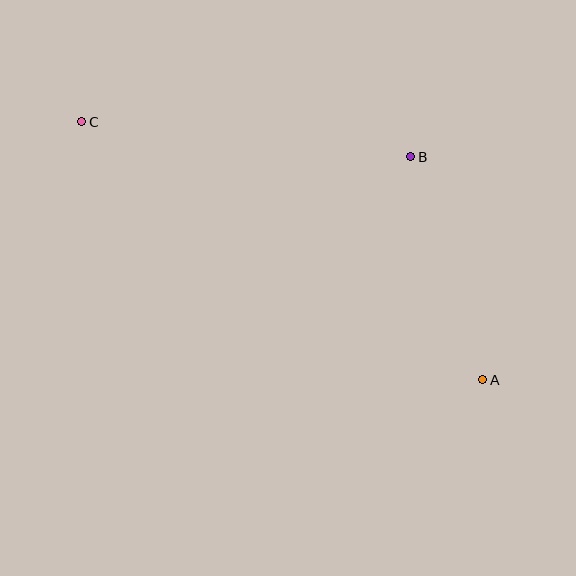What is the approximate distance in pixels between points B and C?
The distance between B and C is approximately 331 pixels.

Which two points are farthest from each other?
Points A and C are farthest from each other.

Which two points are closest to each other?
Points A and B are closest to each other.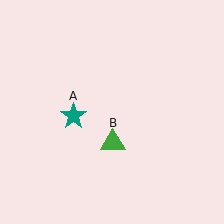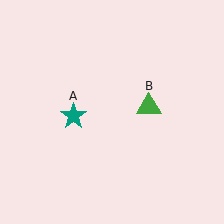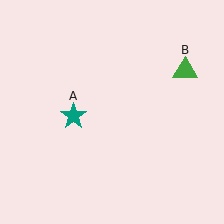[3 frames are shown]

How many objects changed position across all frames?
1 object changed position: green triangle (object B).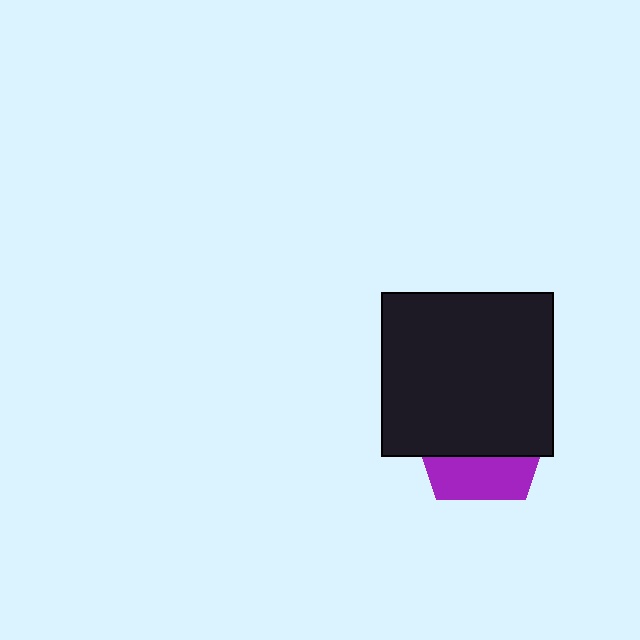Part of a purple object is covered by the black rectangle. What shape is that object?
It is a pentagon.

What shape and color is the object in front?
The object in front is a black rectangle.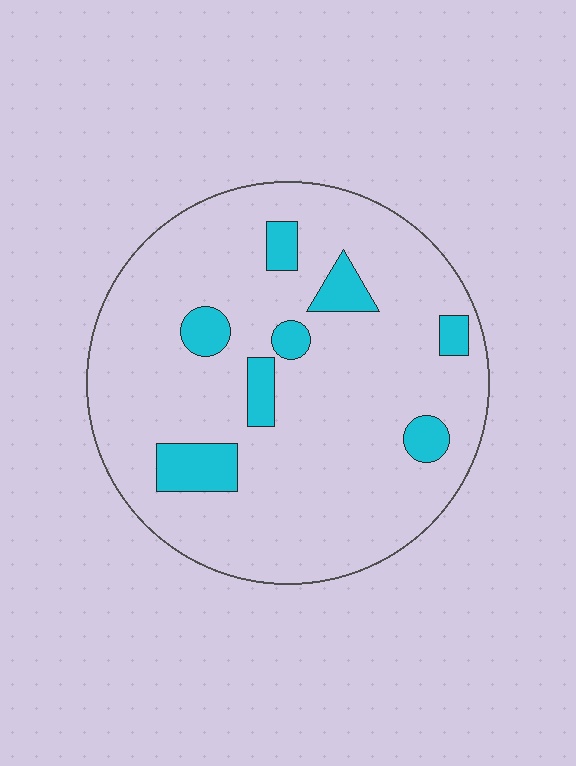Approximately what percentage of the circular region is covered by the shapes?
Approximately 15%.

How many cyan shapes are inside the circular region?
8.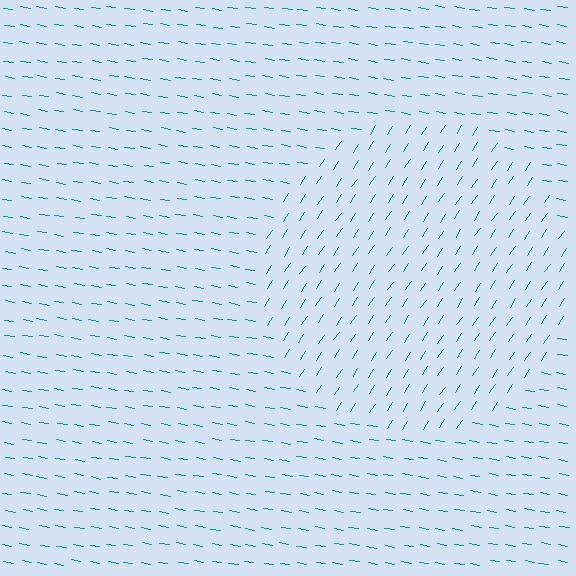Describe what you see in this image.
The image is filled with small teal line segments. A circle region in the image has lines oriented differently from the surrounding lines, creating a visible texture boundary.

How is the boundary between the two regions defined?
The boundary is defined purely by a change in line orientation (approximately 66 degrees difference). All lines are the same color and thickness.